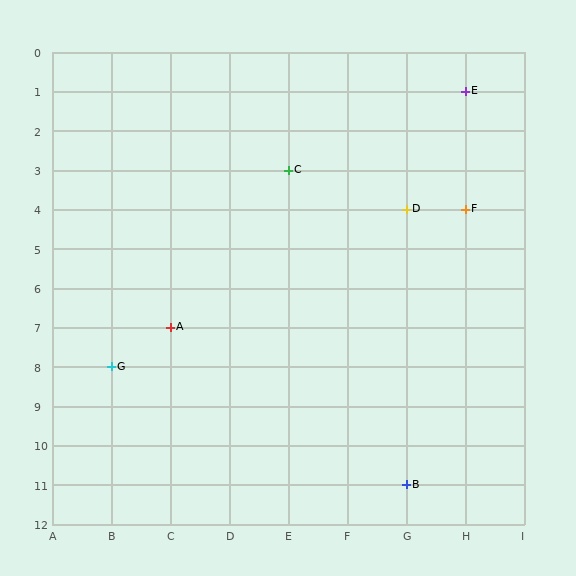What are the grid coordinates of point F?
Point F is at grid coordinates (H, 4).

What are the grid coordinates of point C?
Point C is at grid coordinates (E, 3).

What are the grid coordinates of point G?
Point G is at grid coordinates (B, 8).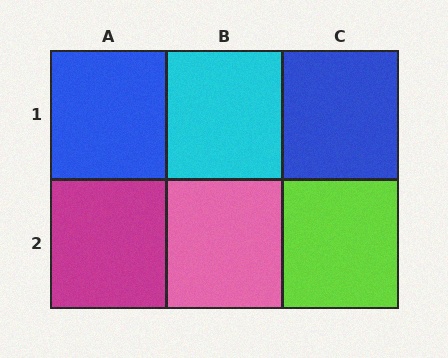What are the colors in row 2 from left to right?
Magenta, pink, lime.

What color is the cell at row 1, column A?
Blue.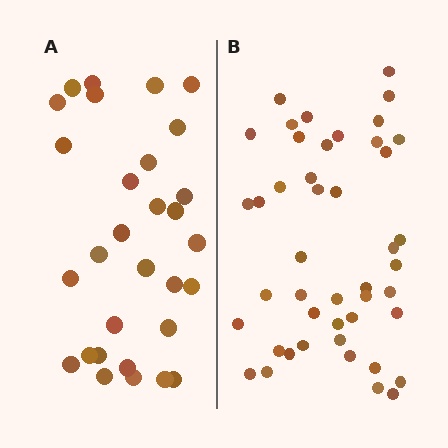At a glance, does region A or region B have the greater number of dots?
Region B (the right region) has more dots.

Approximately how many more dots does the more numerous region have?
Region B has approximately 15 more dots than region A.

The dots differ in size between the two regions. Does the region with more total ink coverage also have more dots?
No. Region A has more total ink coverage because its dots are larger, but region B actually contains more individual dots. Total area can be misleading — the number of items is what matters here.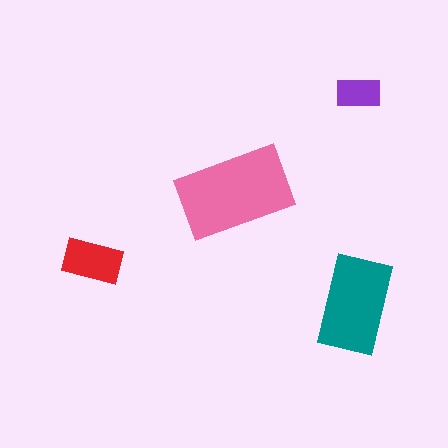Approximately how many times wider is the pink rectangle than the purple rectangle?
About 2.5 times wider.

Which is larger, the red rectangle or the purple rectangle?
The red one.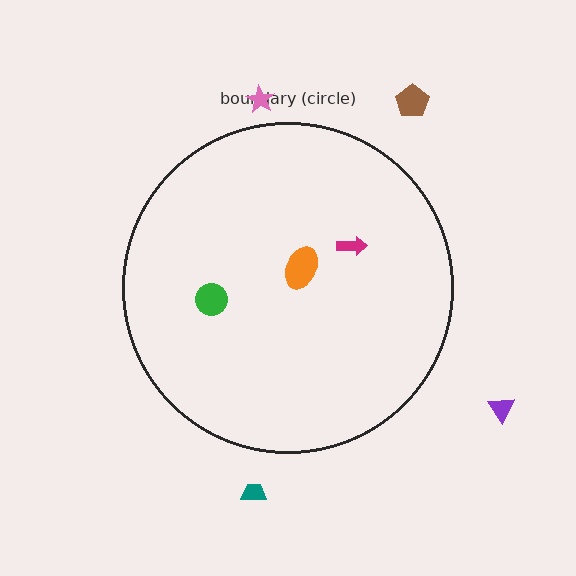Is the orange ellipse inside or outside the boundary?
Inside.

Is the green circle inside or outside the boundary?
Inside.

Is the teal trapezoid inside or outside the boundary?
Outside.